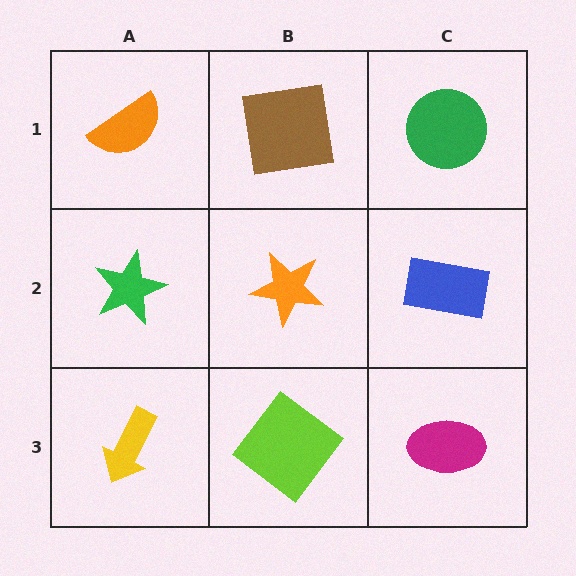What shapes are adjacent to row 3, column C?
A blue rectangle (row 2, column C), a lime diamond (row 3, column B).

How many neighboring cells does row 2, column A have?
3.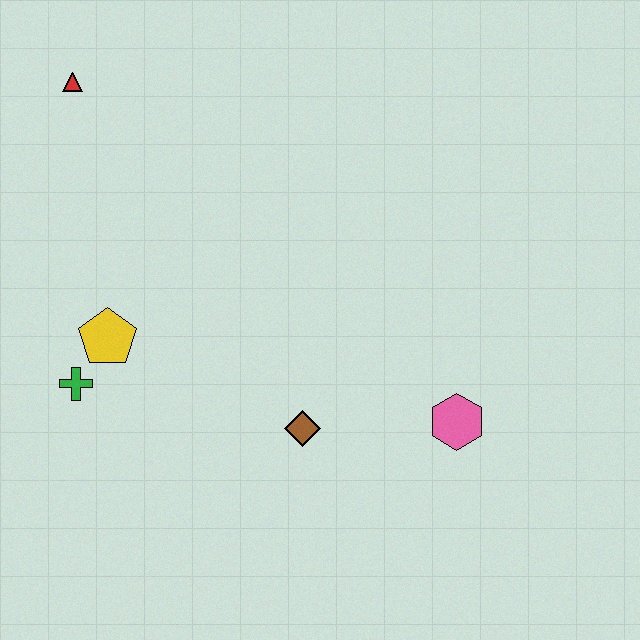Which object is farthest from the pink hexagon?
The red triangle is farthest from the pink hexagon.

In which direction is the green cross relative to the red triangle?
The green cross is below the red triangle.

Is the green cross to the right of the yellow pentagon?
No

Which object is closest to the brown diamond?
The pink hexagon is closest to the brown diamond.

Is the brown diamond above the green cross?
No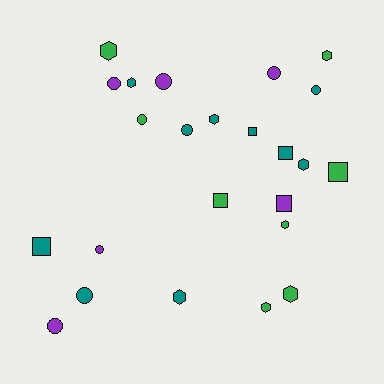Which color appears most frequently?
Teal, with 10 objects.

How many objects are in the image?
There are 24 objects.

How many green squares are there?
There are 2 green squares.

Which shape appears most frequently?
Hexagon, with 9 objects.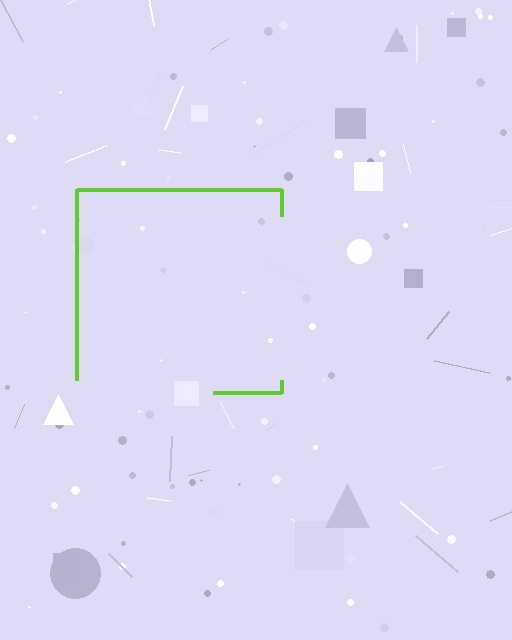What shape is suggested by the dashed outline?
The dashed outline suggests a square.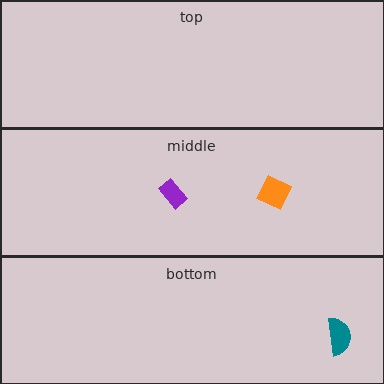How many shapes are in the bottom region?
1.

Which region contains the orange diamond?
The middle region.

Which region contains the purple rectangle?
The middle region.